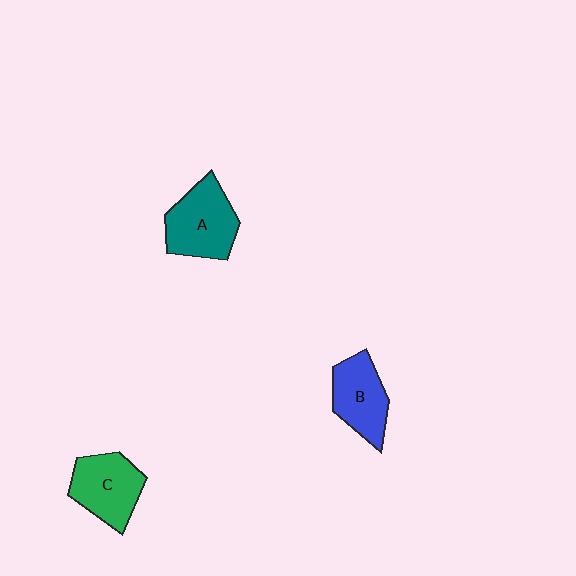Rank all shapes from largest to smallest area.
From largest to smallest: A (teal), C (green), B (blue).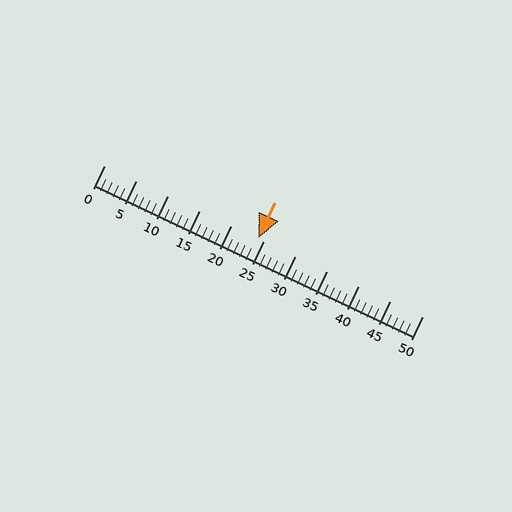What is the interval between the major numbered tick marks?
The major tick marks are spaced 5 units apart.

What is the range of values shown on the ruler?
The ruler shows values from 0 to 50.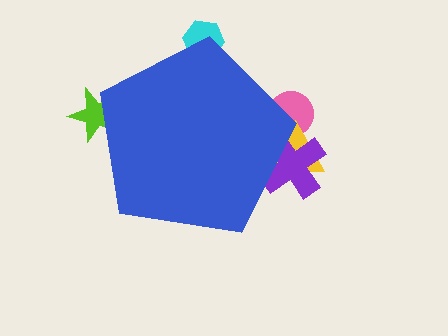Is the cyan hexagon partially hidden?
Yes, the cyan hexagon is partially hidden behind the blue pentagon.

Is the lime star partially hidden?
Yes, the lime star is partially hidden behind the blue pentagon.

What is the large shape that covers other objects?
A blue pentagon.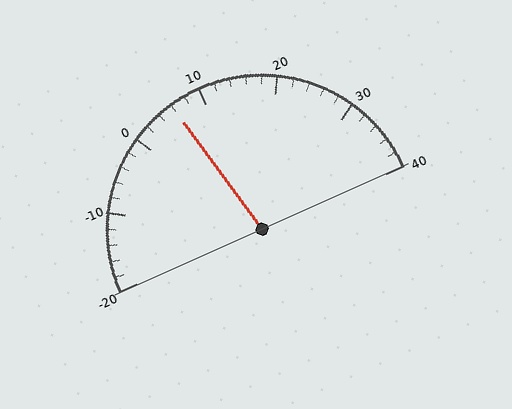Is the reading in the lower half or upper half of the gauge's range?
The reading is in the lower half of the range (-20 to 40).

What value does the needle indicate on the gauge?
The needle indicates approximately 6.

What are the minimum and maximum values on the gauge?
The gauge ranges from -20 to 40.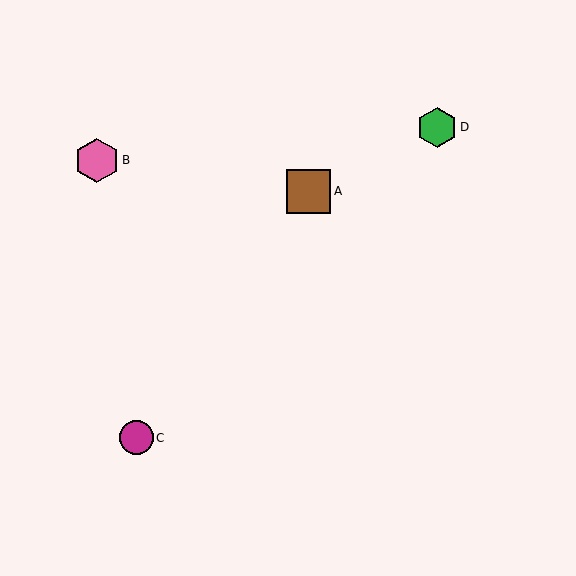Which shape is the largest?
The brown square (labeled A) is the largest.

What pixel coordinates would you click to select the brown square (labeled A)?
Click at (308, 191) to select the brown square A.